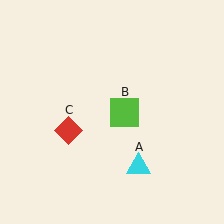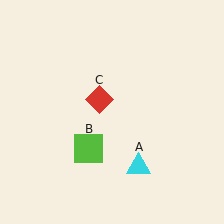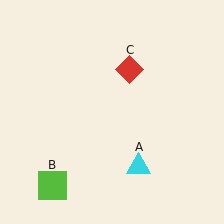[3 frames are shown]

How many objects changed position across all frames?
2 objects changed position: lime square (object B), red diamond (object C).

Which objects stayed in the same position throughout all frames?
Cyan triangle (object A) remained stationary.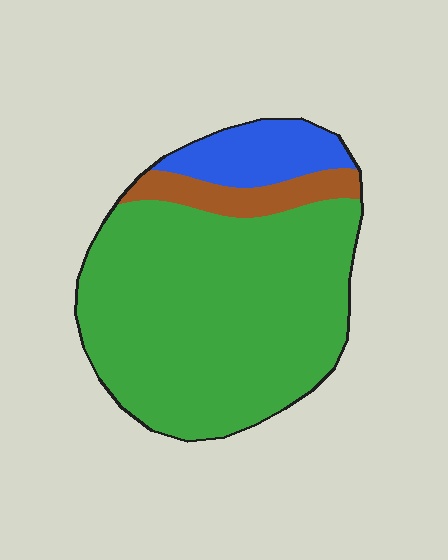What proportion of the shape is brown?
Brown covers 10% of the shape.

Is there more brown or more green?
Green.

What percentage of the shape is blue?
Blue takes up less than a sixth of the shape.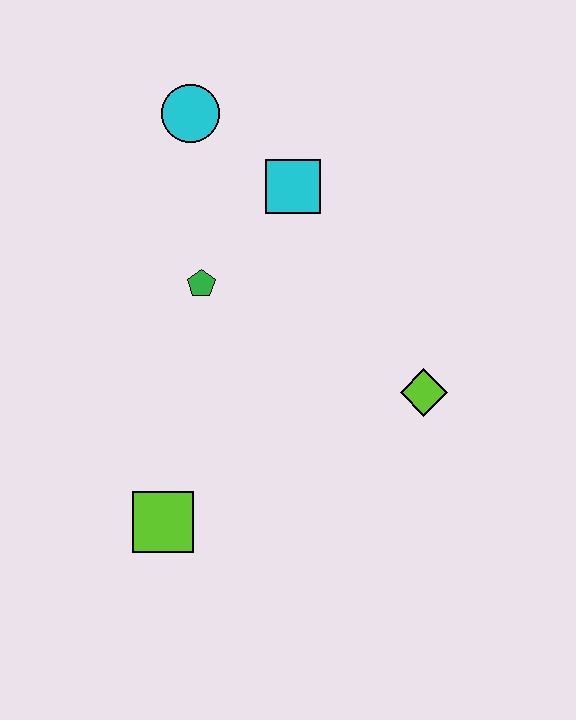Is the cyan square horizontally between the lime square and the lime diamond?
Yes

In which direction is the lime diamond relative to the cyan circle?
The lime diamond is below the cyan circle.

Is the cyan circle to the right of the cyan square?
No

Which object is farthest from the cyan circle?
The lime square is farthest from the cyan circle.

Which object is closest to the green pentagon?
The cyan square is closest to the green pentagon.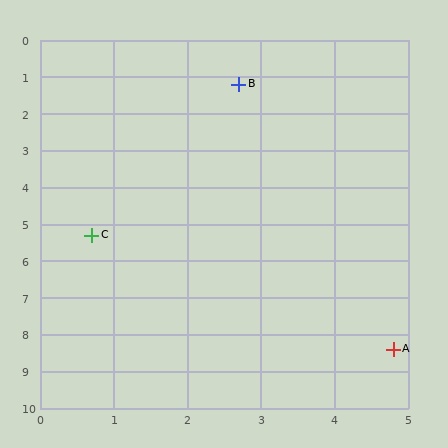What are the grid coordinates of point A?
Point A is at approximately (4.8, 8.4).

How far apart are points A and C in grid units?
Points A and C are about 5.1 grid units apart.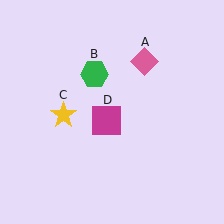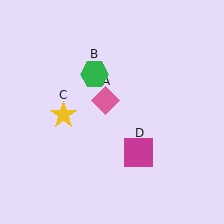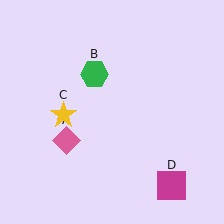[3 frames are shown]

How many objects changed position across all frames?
2 objects changed position: pink diamond (object A), magenta square (object D).